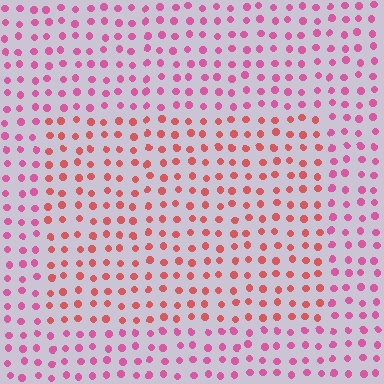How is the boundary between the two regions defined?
The boundary is defined purely by a slight shift in hue (about 33 degrees). Spacing, size, and orientation are identical on both sides.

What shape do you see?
I see a rectangle.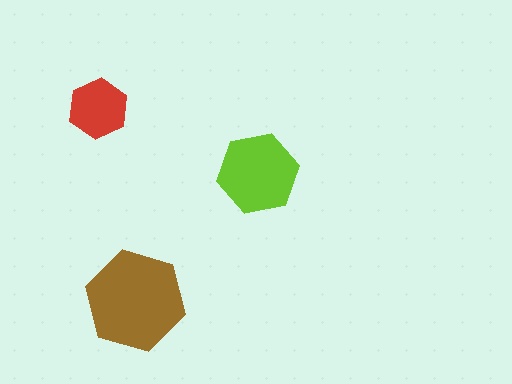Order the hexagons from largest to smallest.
the brown one, the lime one, the red one.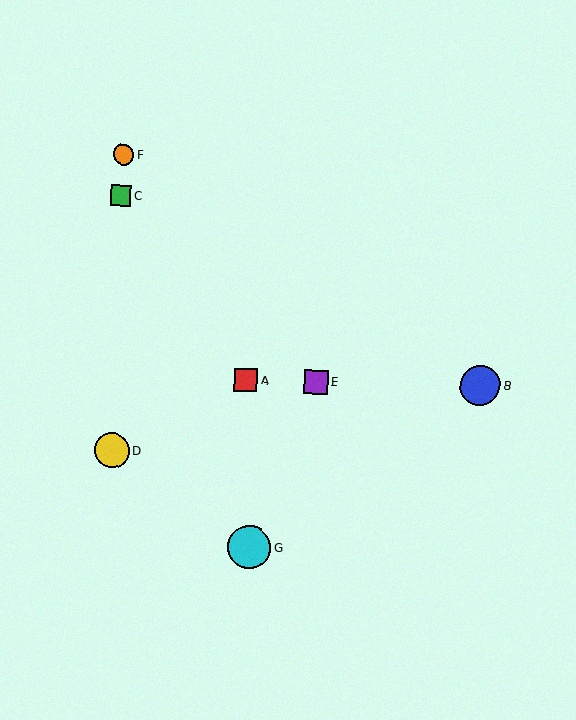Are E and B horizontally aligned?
Yes, both are at y≈382.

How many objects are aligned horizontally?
3 objects (A, B, E) are aligned horizontally.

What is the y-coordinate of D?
Object D is at y≈450.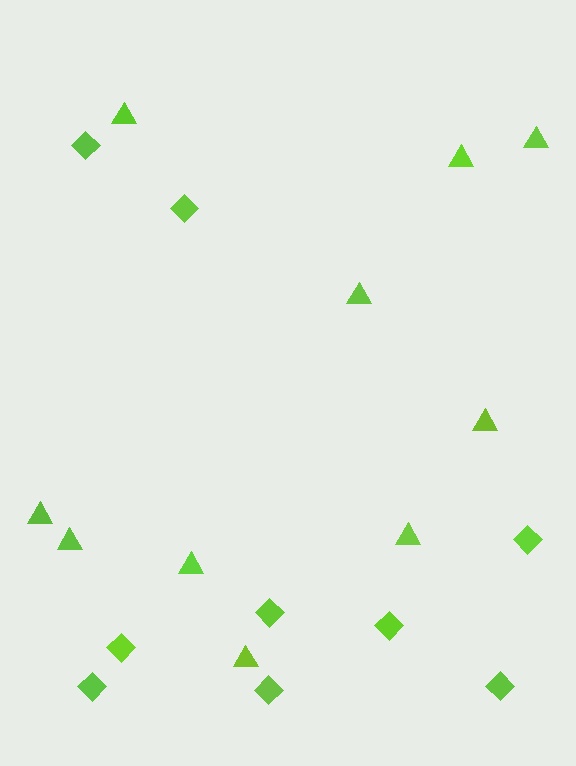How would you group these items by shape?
There are 2 groups: one group of triangles (10) and one group of diamonds (9).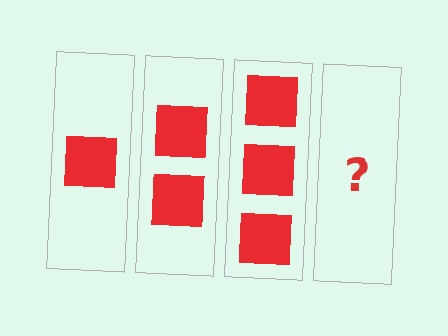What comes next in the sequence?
The next element should be 4 squares.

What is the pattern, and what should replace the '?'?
The pattern is that each step adds one more square. The '?' should be 4 squares.